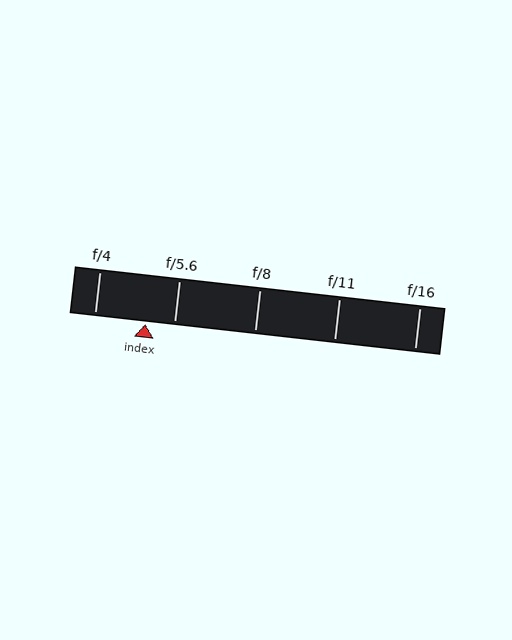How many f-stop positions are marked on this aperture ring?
There are 5 f-stop positions marked.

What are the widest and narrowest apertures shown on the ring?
The widest aperture shown is f/4 and the narrowest is f/16.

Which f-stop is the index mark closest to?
The index mark is closest to f/5.6.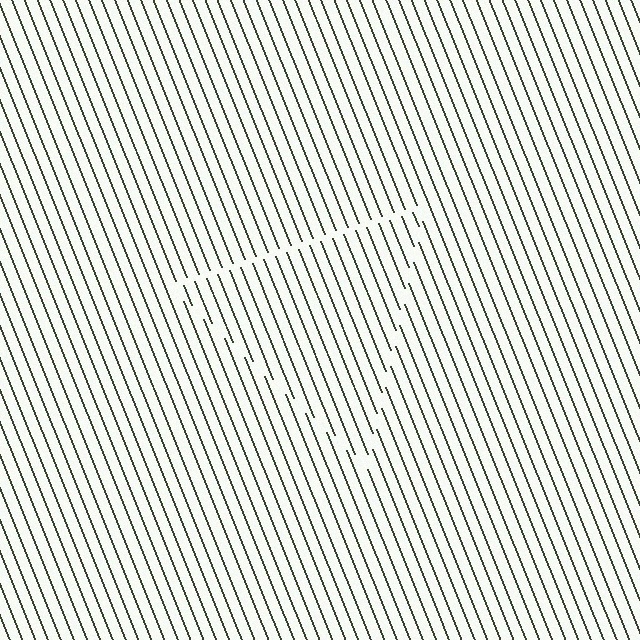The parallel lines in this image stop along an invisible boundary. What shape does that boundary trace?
An illusory triangle. The interior of the shape contains the same grating, shifted by half a period — the contour is defined by the phase discontinuity where line-ends from the inner and outer gratings abut.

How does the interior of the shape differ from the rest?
The interior of the shape contains the same grating, shifted by half a period — the contour is defined by the phase discontinuity where line-ends from the inner and outer gratings abut.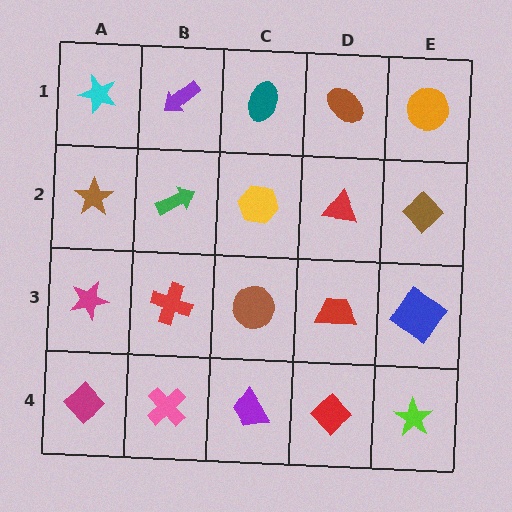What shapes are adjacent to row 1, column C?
A yellow hexagon (row 2, column C), a purple arrow (row 1, column B), a brown ellipse (row 1, column D).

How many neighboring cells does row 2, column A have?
3.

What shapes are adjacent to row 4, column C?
A brown circle (row 3, column C), a pink cross (row 4, column B), a red diamond (row 4, column D).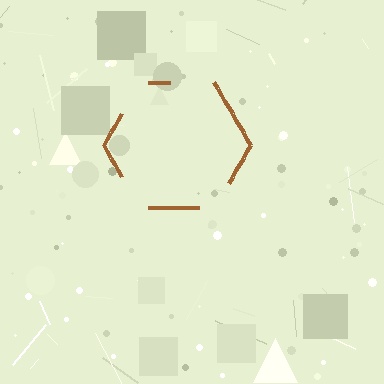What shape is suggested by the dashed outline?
The dashed outline suggests a hexagon.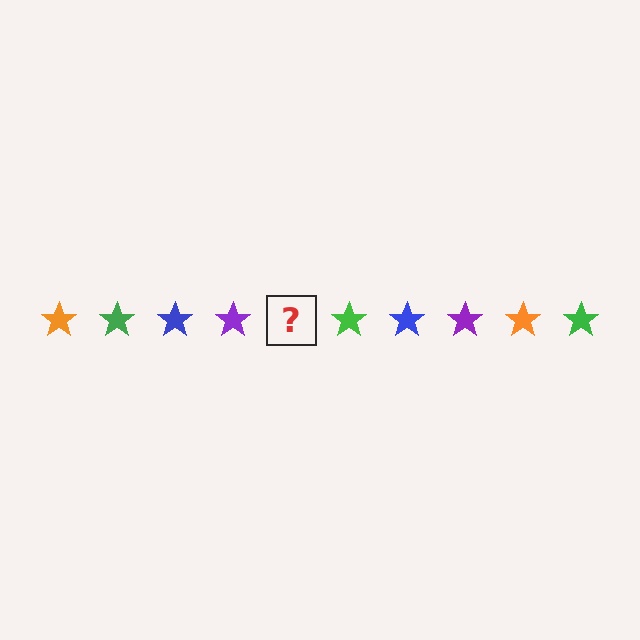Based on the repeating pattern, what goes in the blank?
The blank should be an orange star.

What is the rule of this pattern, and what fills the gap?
The rule is that the pattern cycles through orange, green, blue, purple stars. The gap should be filled with an orange star.